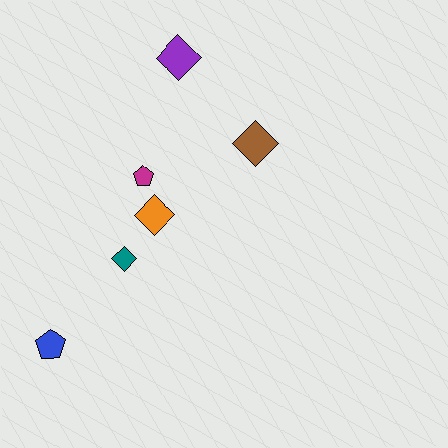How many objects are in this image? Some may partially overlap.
There are 6 objects.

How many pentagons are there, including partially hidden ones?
There are 2 pentagons.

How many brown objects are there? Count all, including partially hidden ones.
There is 1 brown object.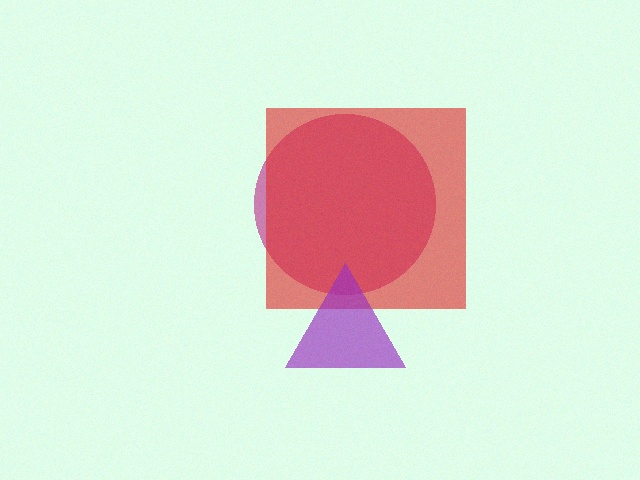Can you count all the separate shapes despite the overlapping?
Yes, there are 3 separate shapes.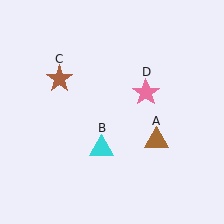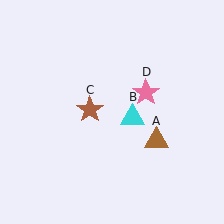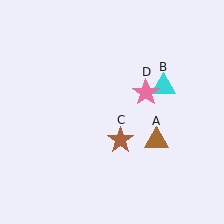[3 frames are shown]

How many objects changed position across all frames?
2 objects changed position: cyan triangle (object B), brown star (object C).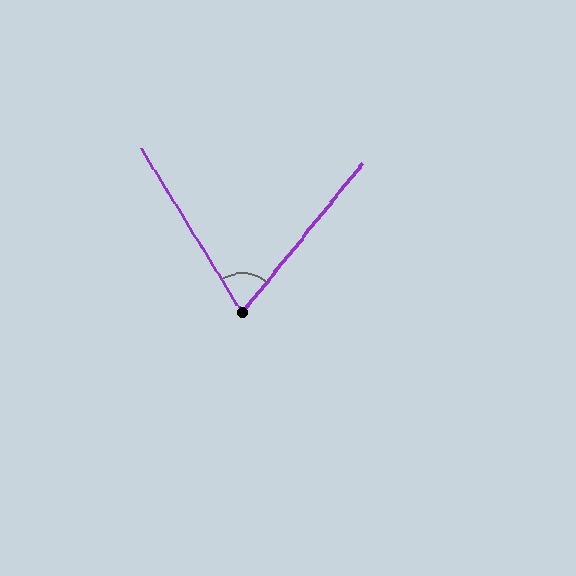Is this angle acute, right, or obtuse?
It is acute.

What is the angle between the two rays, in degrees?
Approximately 71 degrees.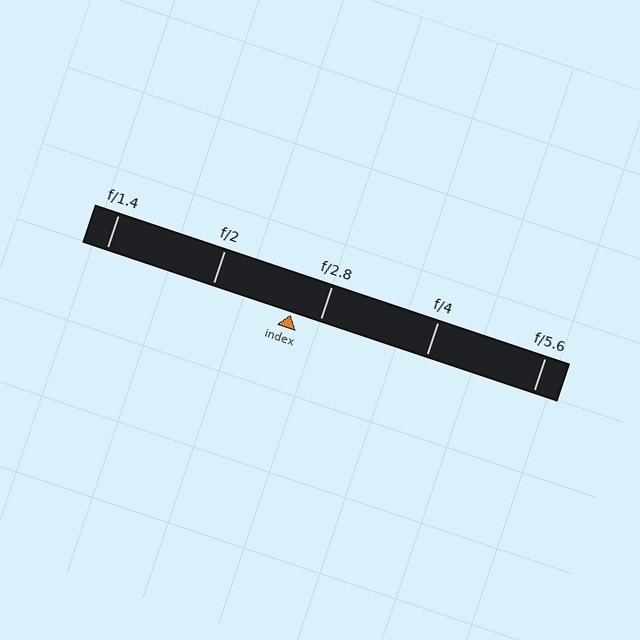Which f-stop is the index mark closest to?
The index mark is closest to f/2.8.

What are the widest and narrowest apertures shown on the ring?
The widest aperture shown is f/1.4 and the narrowest is f/5.6.